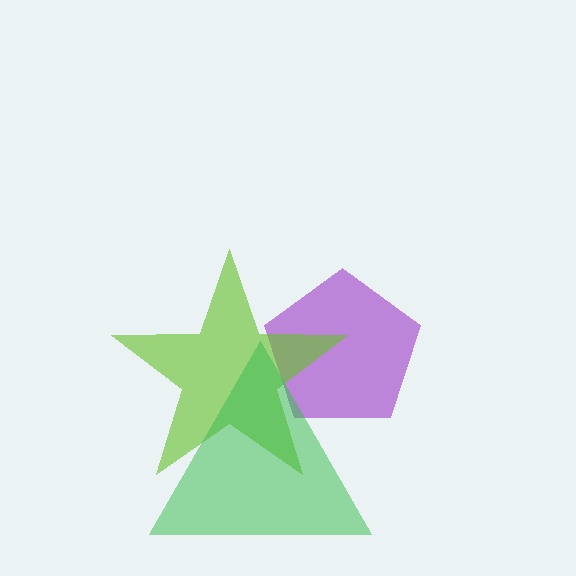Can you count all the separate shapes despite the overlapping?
Yes, there are 3 separate shapes.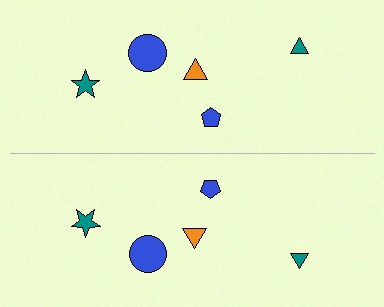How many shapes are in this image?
There are 10 shapes in this image.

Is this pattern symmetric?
Yes, this pattern has bilateral (reflection) symmetry.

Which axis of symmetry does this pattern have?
The pattern has a horizontal axis of symmetry running through the center of the image.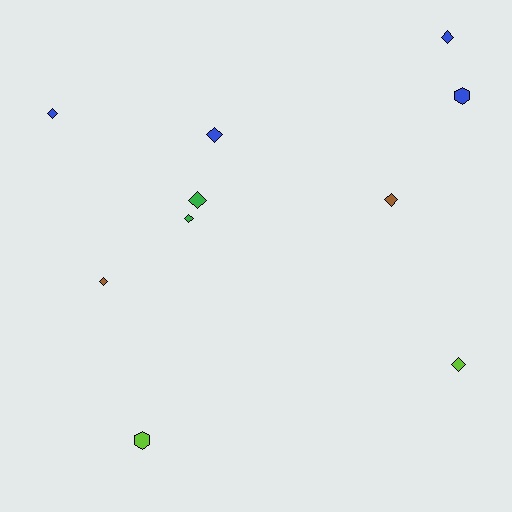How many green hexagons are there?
There are no green hexagons.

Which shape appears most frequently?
Diamond, with 8 objects.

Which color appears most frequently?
Blue, with 4 objects.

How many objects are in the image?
There are 10 objects.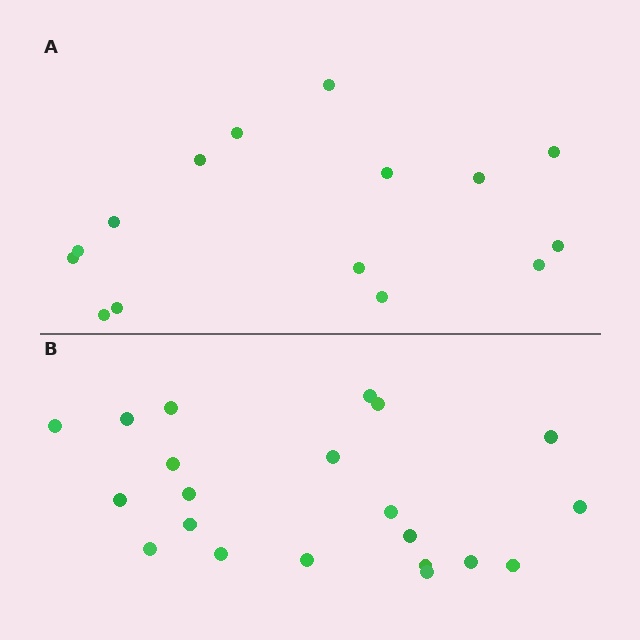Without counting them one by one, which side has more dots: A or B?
Region B (the bottom region) has more dots.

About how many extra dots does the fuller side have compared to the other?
Region B has about 6 more dots than region A.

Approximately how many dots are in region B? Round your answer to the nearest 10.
About 20 dots. (The exact count is 21, which rounds to 20.)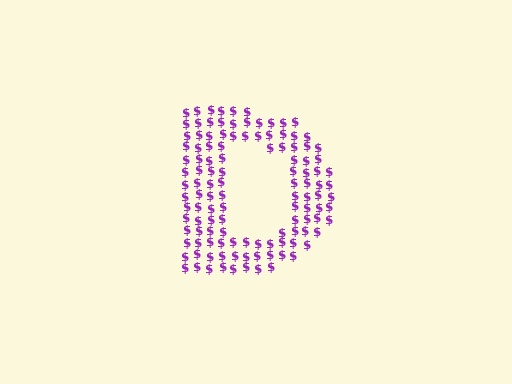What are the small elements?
The small elements are dollar signs.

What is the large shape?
The large shape is the letter D.